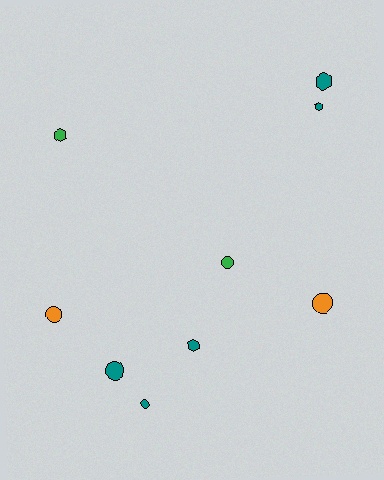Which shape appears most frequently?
Circle, with 5 objects.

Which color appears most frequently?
Teal, with 5 objects.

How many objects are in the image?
There are 9 objects.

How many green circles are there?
There is 1 green circle.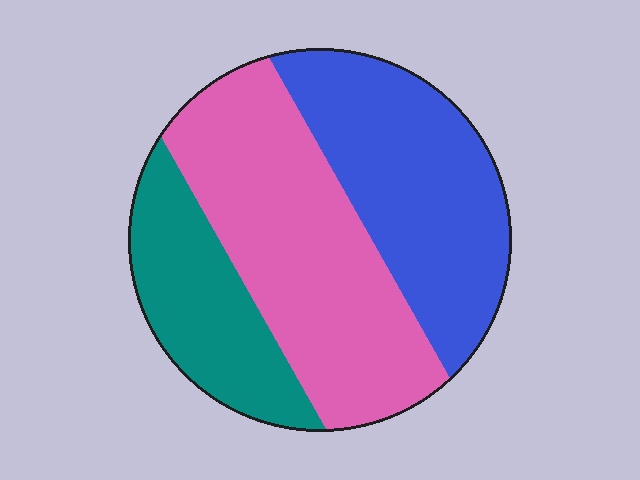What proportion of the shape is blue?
Blue covers 35% of the shape.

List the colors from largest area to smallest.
From largest to smallest: pink, blue, teal.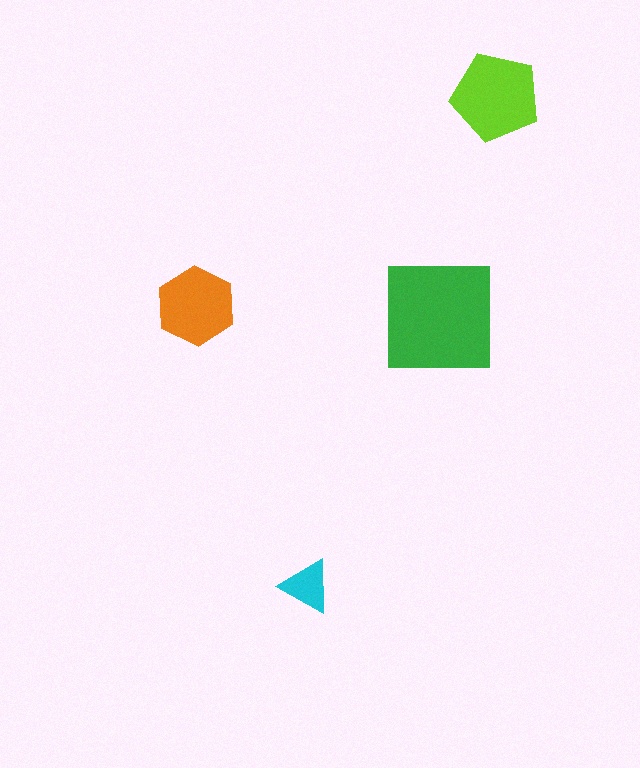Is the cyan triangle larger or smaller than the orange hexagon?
Smaller.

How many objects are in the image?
There are 4 objects in the image.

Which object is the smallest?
The cyan triangle.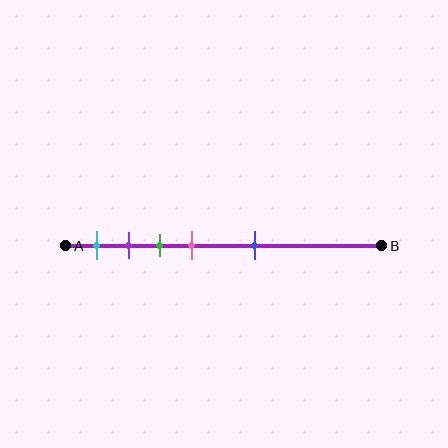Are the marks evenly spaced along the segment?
No, the marks are not evenly spaced.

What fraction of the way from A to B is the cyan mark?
The cyan mark is approximately 10% (0.1) of the way from A to B.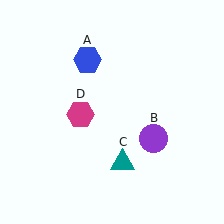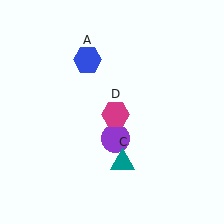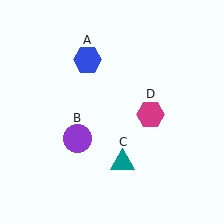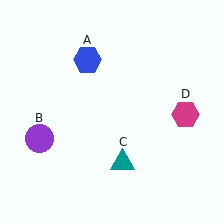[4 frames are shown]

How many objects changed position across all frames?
2 objects changed position: purple circle (object B), magenta hexagon (object D).